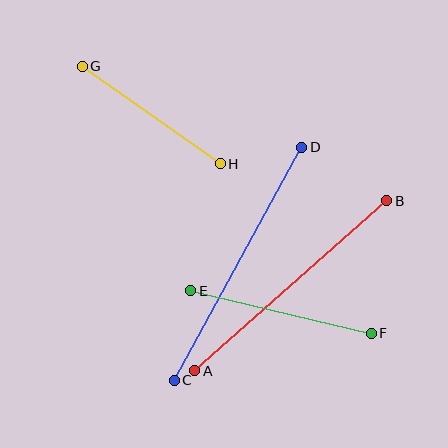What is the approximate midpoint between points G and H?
The midpoint is at approximately (151, 115) pixels.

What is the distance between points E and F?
The distance is approximately 186 pixels.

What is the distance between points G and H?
The distance is approximately 169 pixels.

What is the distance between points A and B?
The distance is approximately 256 pixels.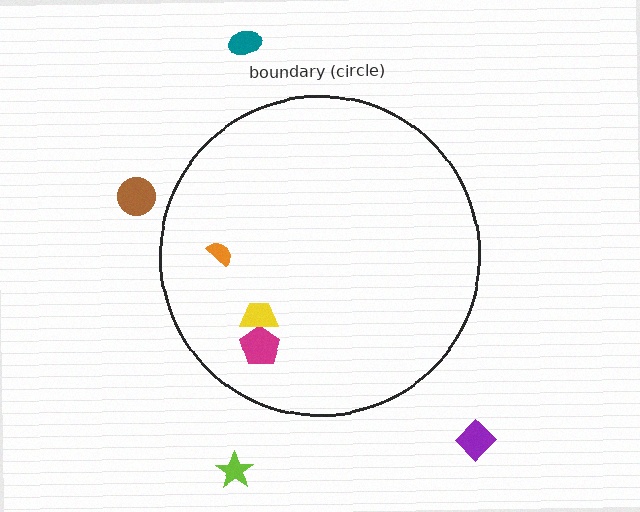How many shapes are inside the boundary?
3 inside, 4 outside.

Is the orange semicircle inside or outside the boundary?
Inside.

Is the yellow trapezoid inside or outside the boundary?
Inside.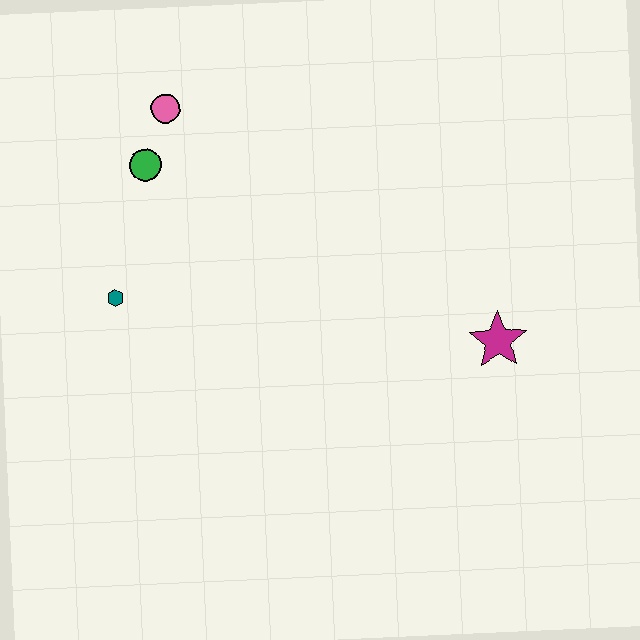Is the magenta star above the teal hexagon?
No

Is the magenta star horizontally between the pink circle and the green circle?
No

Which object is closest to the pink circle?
The green circle is closest to the pink circle.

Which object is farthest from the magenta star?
The pink circle is farthest from the magenta star.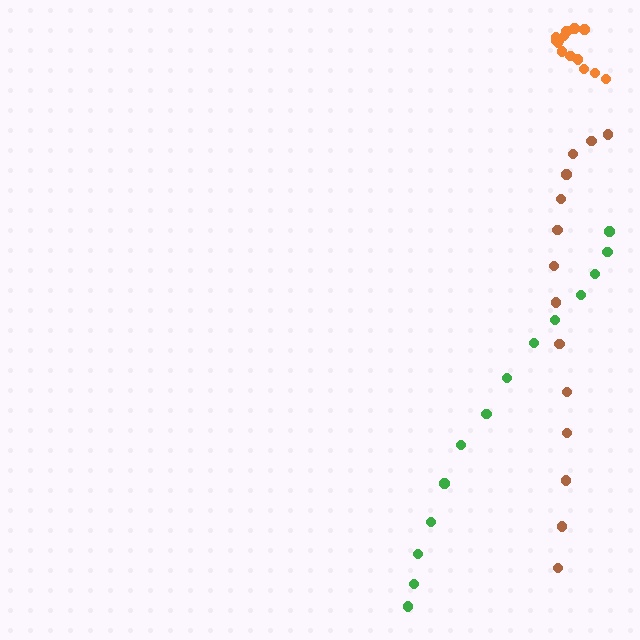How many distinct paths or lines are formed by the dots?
There are 3 distinct paths.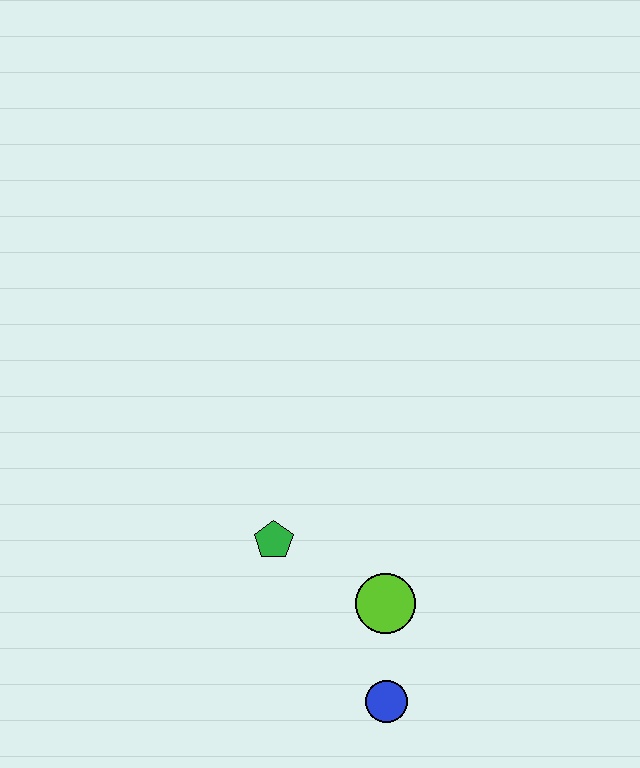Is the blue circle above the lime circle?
No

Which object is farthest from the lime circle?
The green pentagon is farthest from the lime circle.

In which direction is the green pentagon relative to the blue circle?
The green pentagon is above the blue circle.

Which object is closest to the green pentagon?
The lime circle is closest to the green pentagon.